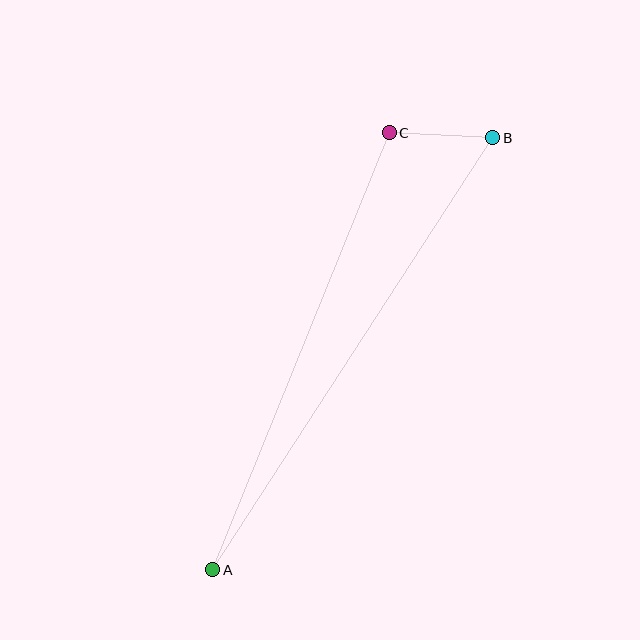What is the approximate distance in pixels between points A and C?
The distance between A and C is approximately 471 pixels.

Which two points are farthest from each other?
Points A and B are farthest from each other.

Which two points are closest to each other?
Points B and C are closest to each other.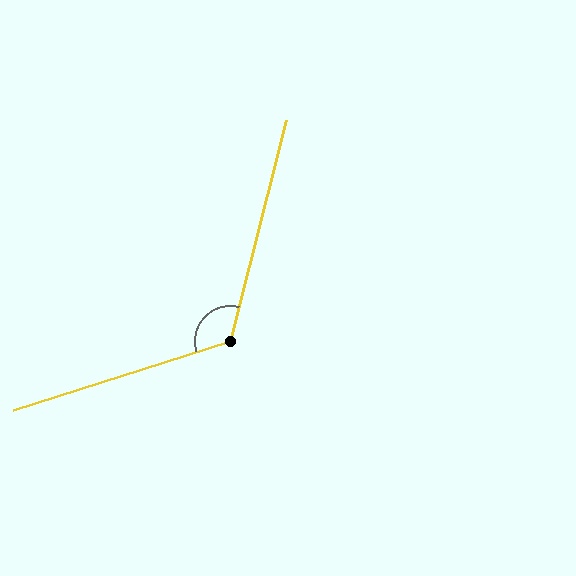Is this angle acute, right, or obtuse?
It is obtuse.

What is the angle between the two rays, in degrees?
Approximately 122 degrees.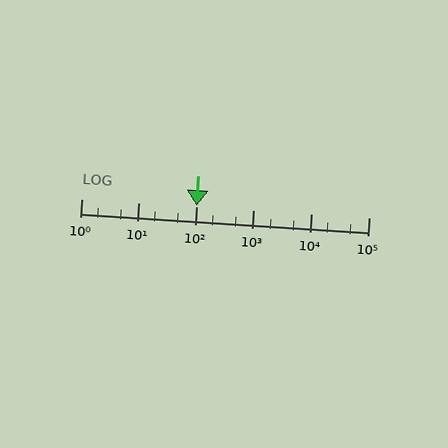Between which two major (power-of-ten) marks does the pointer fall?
The pointer is between 100 and 1000.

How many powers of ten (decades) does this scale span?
The scale spans 5 decades, from 1 to 100000.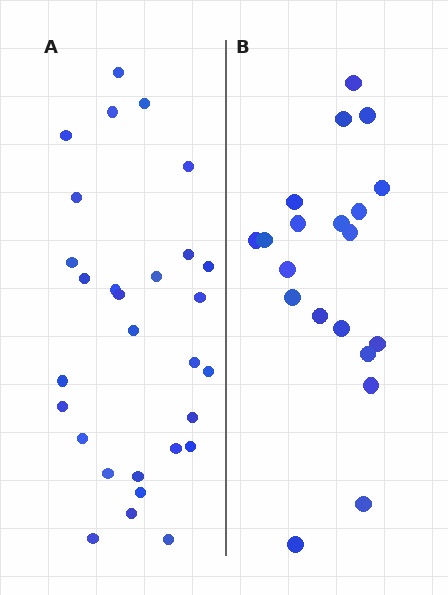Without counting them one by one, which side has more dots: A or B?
Region A (the left region) has more dots.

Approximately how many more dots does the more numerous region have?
Region A has roughly 8 or so more dots than region B.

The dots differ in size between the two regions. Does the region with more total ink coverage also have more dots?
No. Region B has more total ink coverage because its dots are larger, but region A actually contains more individual dots. Total area can be misleading — the number of items is what matters here.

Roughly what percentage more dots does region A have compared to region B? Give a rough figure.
About 45% more.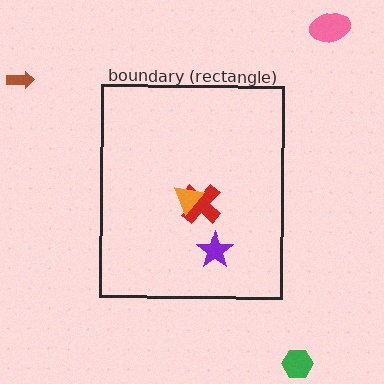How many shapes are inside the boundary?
3 inside, 3 outside.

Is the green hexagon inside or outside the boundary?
Outside.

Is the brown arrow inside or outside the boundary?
Outside.